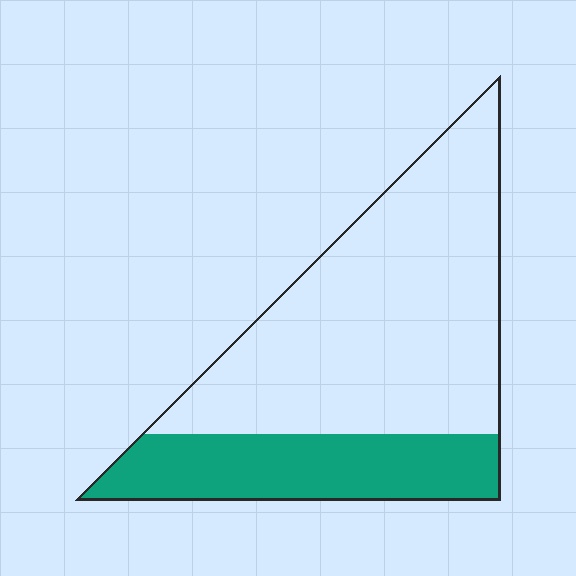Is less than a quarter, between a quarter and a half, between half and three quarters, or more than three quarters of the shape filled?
Between a quarter and a half.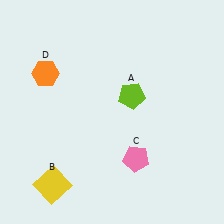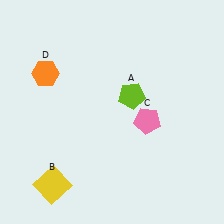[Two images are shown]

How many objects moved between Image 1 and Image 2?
1 object moved between the two images.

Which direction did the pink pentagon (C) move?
The pink pentagon (C) moved up.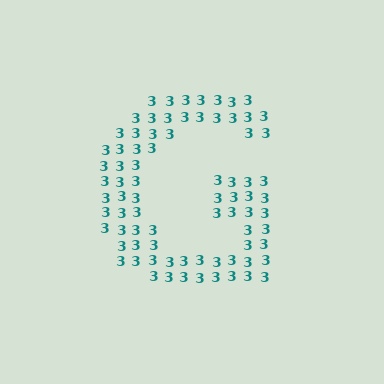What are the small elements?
The small elements are digit 3's.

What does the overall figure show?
The overall figure shows the letter G.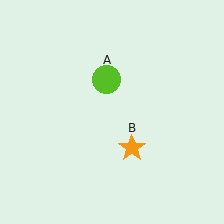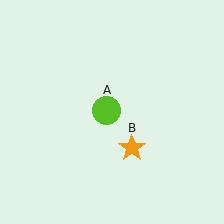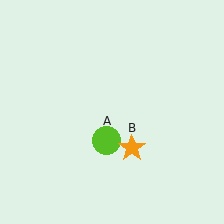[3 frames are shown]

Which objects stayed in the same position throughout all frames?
Orange star (object B) remained stationary.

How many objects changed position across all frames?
1 object changed position: lime circle (object A).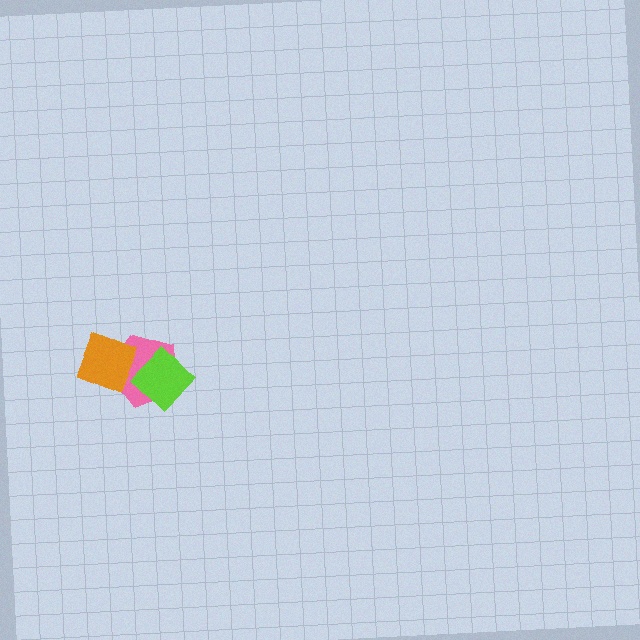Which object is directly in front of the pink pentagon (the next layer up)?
The orange diamond is directly in front of the pink pentagon.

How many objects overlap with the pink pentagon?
2 objects overlap with the pink pentagon.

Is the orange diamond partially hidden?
Yes, it is partially covered by another shape.